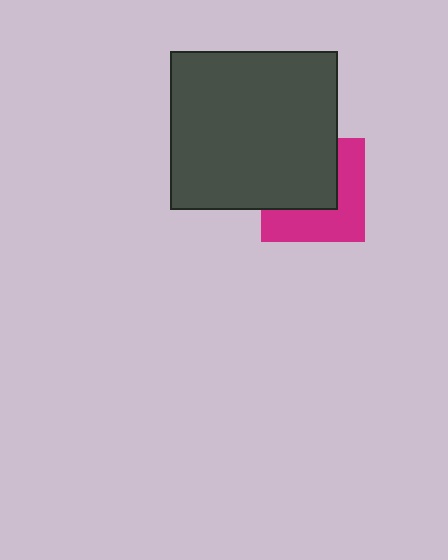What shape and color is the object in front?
The object in front is a dark gray rectangle.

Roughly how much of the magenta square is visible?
About half of it is visible (roughly 49%).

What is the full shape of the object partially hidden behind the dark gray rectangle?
The partially hidden object is a magenta square.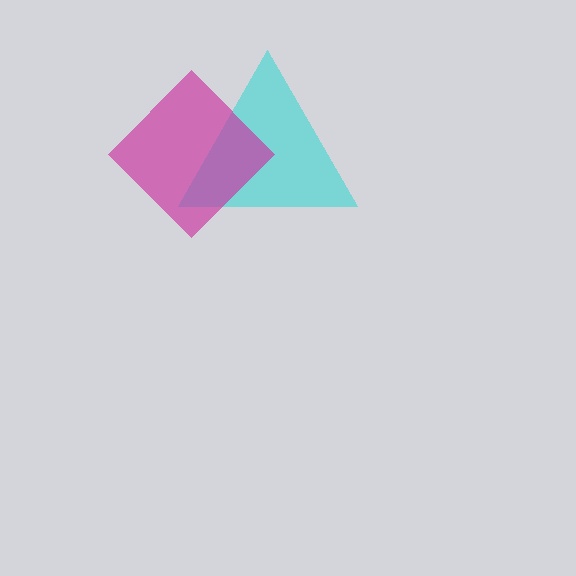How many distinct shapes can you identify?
There are 2 distinct shapes: a cyan triangle, a magenta diamond.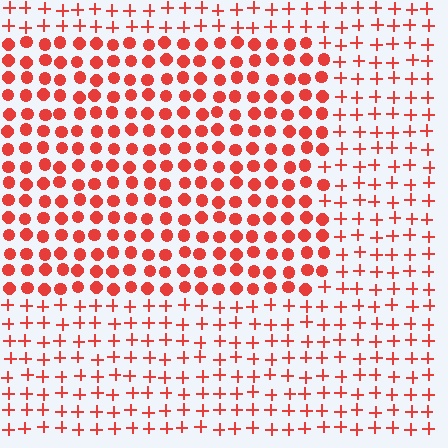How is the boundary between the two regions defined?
The boundary is defined by a change in element shape: circles inside vs. plus signs outside. All elements share the same color and spacing.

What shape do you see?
I see a rectangle.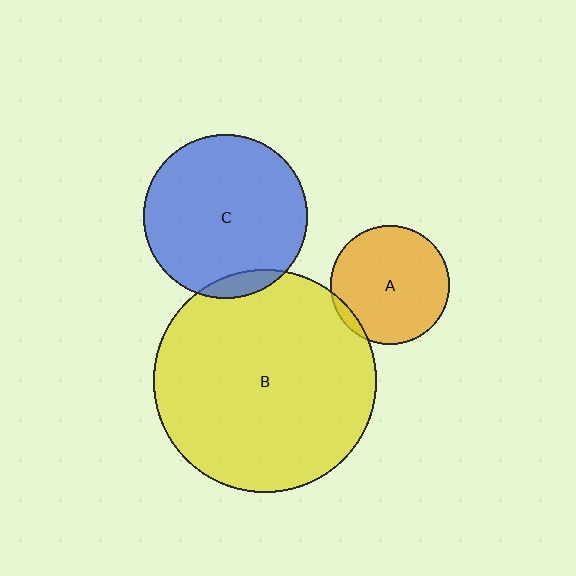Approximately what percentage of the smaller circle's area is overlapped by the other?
Approximately 5%.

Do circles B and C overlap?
Yes.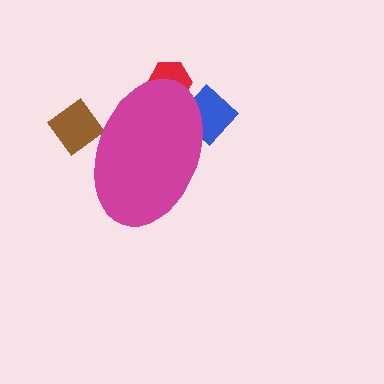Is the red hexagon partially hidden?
Yes, the red hexagon is partially hidden behind the magenta ellipse.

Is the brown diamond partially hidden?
Yes, the brown diamond is partially hidden behind the magenta ellipse.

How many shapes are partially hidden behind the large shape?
3 shapes are partially hidden.